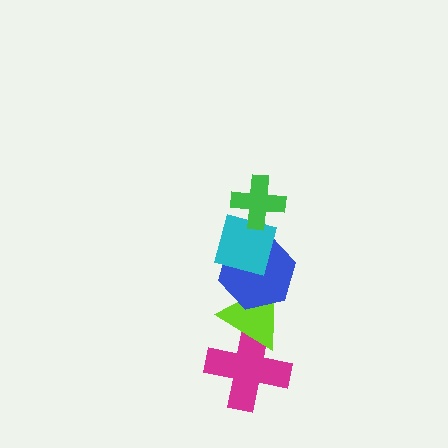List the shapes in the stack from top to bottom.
From top to bottom: the green cross, the cyan diamond, the blue hexagon, the lime triangle, the magenta cross.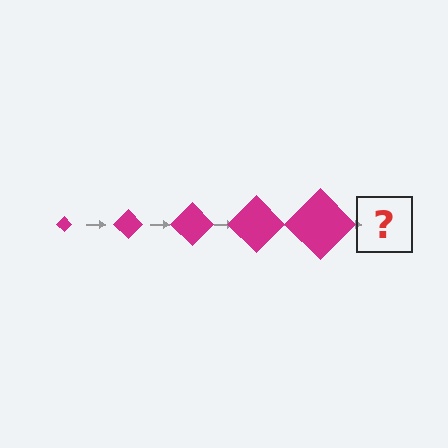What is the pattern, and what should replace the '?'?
The pattern is that the diamond gets progressively larger each step. The '?' should be a magenta diamond, larger than the previous one.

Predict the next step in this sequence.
The next step is a magenta diamond, larger than the previous one.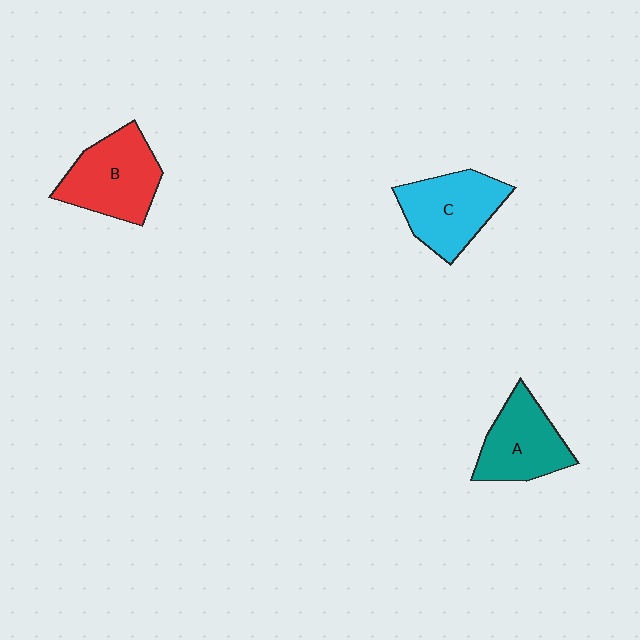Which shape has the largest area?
Shape B (red).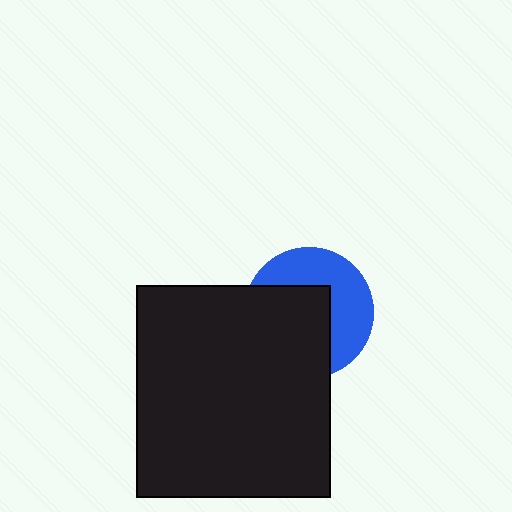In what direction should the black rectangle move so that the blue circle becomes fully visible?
The black rectangle should move toward the lower-left. That is the shortest direction to clear the overlap and leave the blue circle fully visible.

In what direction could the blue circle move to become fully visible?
The blue circle could move toward the upper-right. That would shift it out from behind the black rectangle entirely.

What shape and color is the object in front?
The object in front is a black rectangle.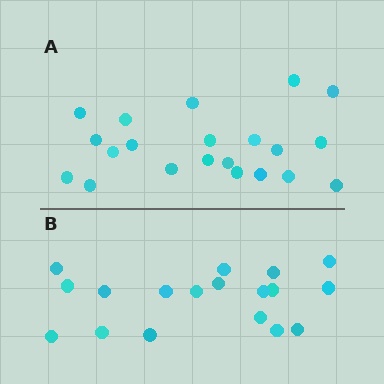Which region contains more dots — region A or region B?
Region A (the top region) has more dots.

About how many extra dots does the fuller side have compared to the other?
Region A has just a few more — roughly 2 or 3 more dots than region B.